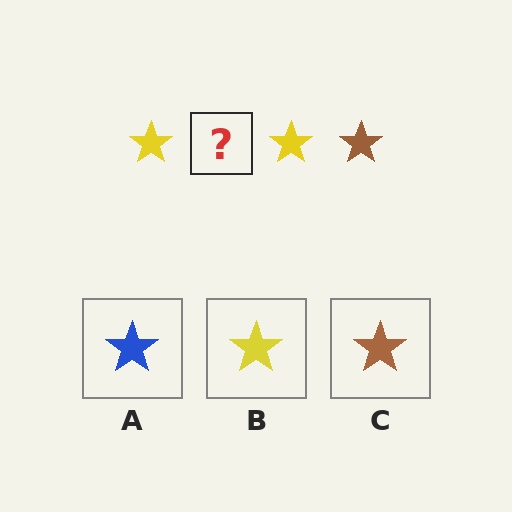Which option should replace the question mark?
Option C.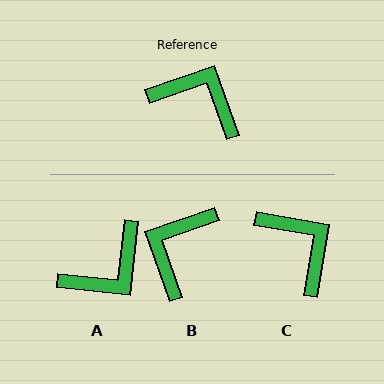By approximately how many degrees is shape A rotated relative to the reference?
Approximately 115 degrees clockwise.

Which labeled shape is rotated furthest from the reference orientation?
A, about 115 degrees away.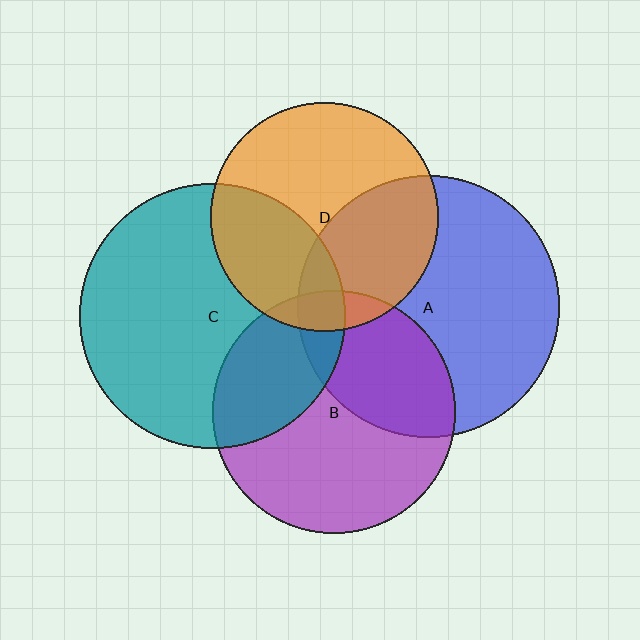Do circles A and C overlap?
Yes.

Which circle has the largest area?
Circle C (teal).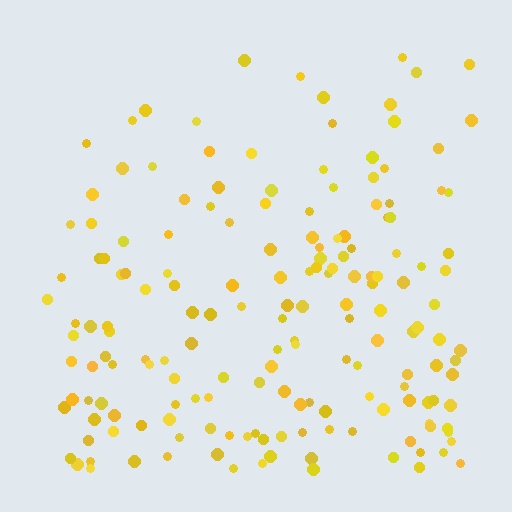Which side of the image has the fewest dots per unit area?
The top.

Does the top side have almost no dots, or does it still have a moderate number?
Still a moderate number, just noticeably fewer than the bottom.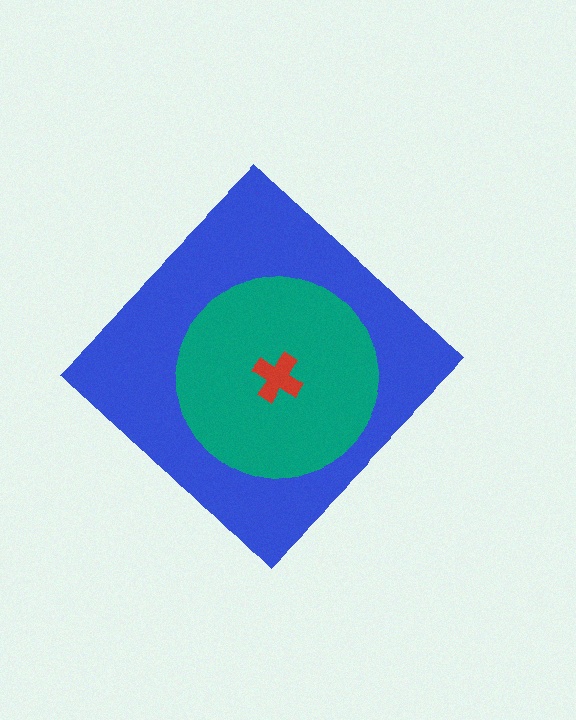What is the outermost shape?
The blue diamond.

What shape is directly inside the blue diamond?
The teal circle.